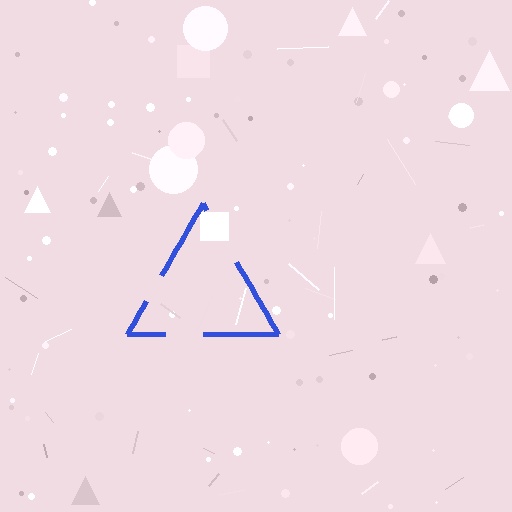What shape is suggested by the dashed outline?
The dashed outline suggests a triangle.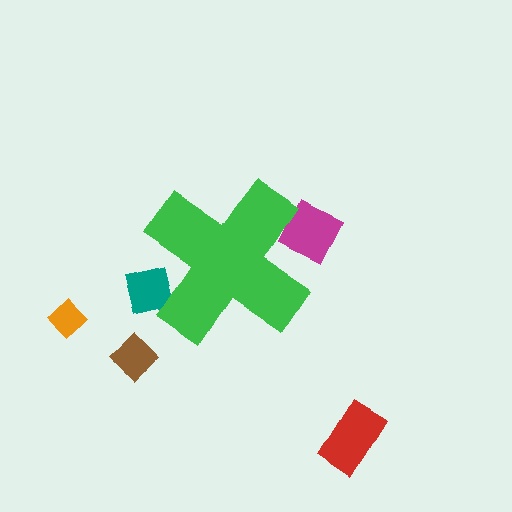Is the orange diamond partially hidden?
No, the orange diamond is fully visible.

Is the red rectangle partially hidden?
No, the red rectangle is fully visible.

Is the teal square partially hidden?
Yes, the teal square is partially hidden behind the green cross.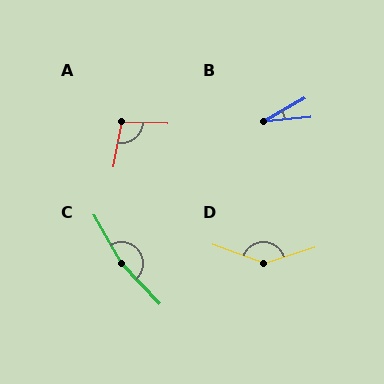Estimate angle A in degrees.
Approximately 99 degrees.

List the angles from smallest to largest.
B (24°), A (99°), D (143°), C (166°).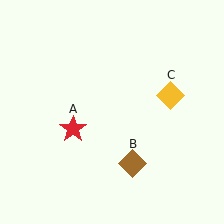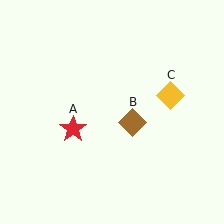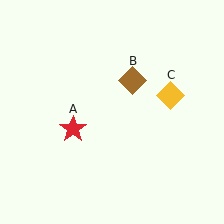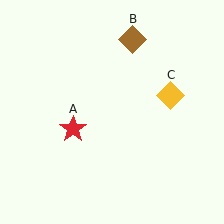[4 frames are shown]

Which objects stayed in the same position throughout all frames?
Red star (object A) and yellow diamond (object C) remained stationary.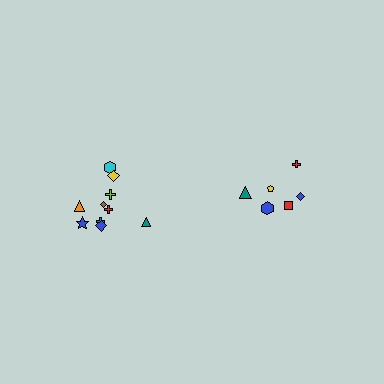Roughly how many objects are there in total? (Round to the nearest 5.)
Roughly 15 objects in total.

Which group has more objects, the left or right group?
The left group.